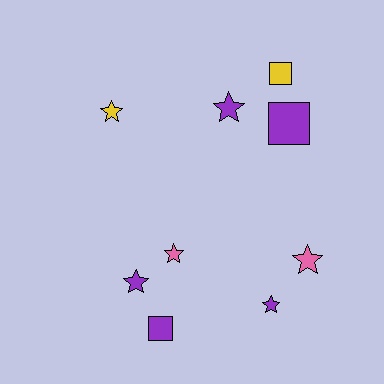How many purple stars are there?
There are 3 purple stars.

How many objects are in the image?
There are 9 objects.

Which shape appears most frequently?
Star, with 6 objects.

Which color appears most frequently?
Purple, with 5 objects.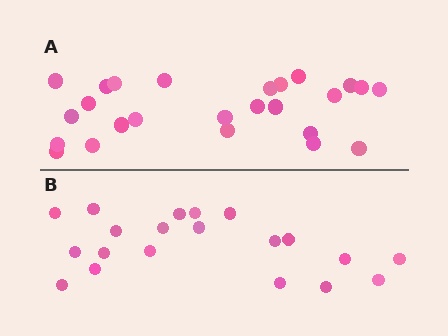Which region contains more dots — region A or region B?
Region A (the top region) has more dots.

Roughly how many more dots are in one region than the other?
Region A has about 5 more dots than region B.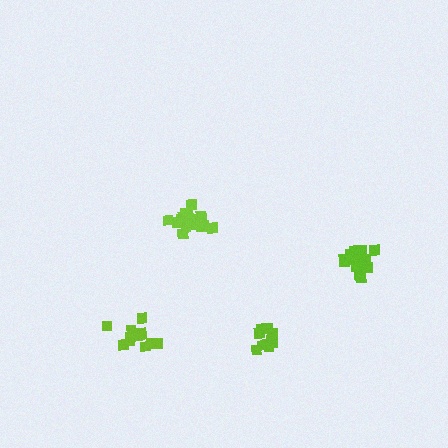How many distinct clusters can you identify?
There are 4 distinct clusters.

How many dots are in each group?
Group 1: 13 dots, Group 2: 11 dots, Group 3: 17 dots, Group 4: 16 dots (57 total).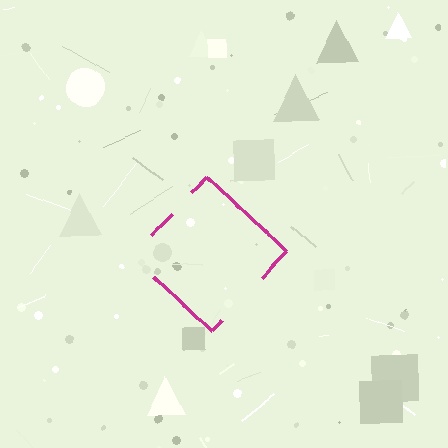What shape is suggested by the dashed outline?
The dashed outline suggests a diamond.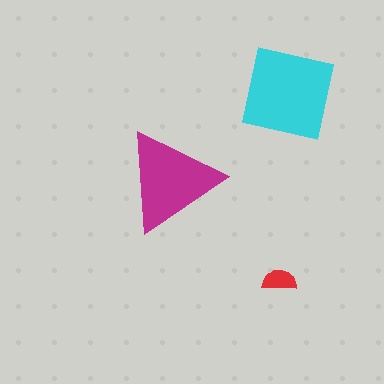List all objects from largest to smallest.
The cyan square, the magenta triangle, the red semicircle.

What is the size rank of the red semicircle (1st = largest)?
3rd.